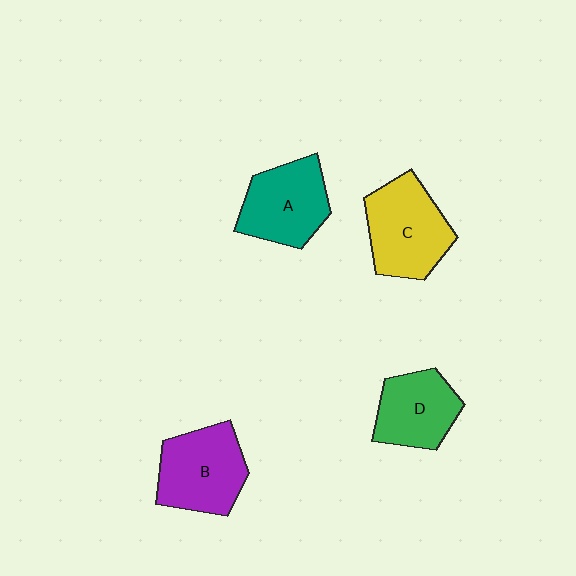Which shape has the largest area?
Shape C (yellow).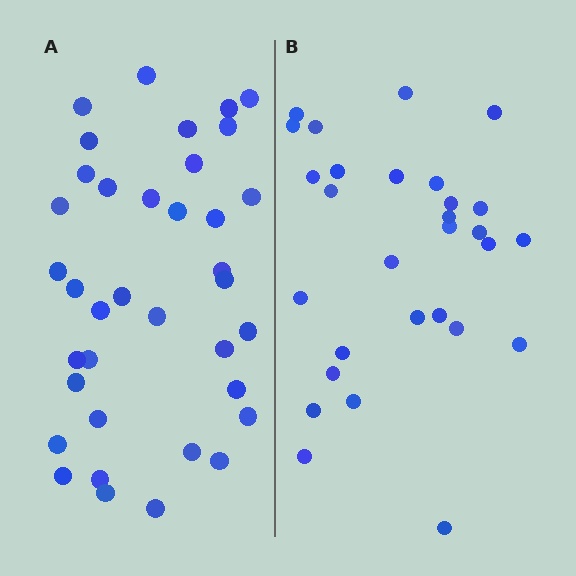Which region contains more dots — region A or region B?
Region A (the left region) has more dots.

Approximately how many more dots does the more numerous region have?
Region A has roughly 8 or so more dots than region B.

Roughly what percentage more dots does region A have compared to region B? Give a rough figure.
About 30% more.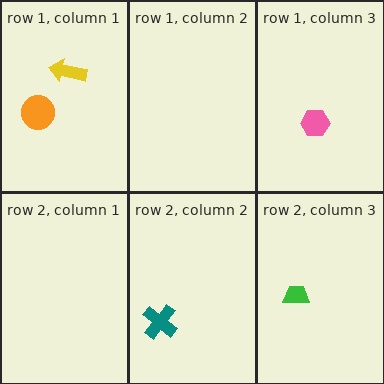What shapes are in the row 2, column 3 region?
The green trapezoid.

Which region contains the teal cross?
The row 2, column 2 region.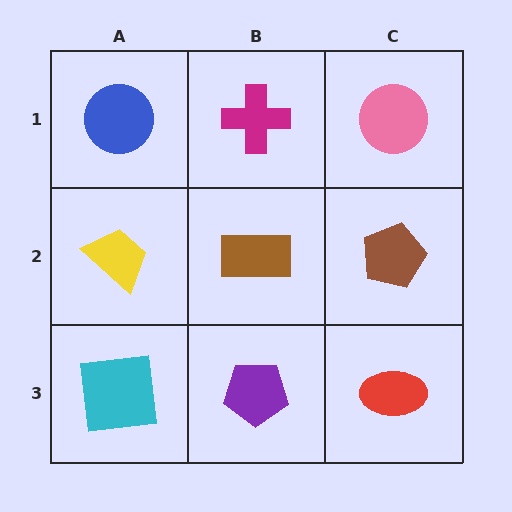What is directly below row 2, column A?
A cyan square.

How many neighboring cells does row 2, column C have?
3.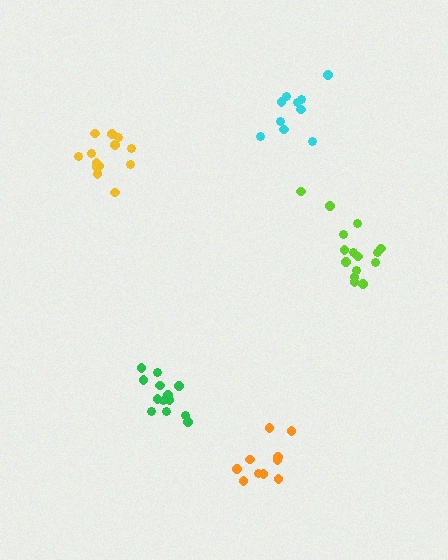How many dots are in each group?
Group 1: 10 dots, Group 2: 15 dots, Group 3: 14 dots, Group 4: 13 dots, Group 5: 10 dots (62 total).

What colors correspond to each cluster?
The clusters are colored: cyan, lime, green, yellow, orange.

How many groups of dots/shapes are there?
There are 5 groups.